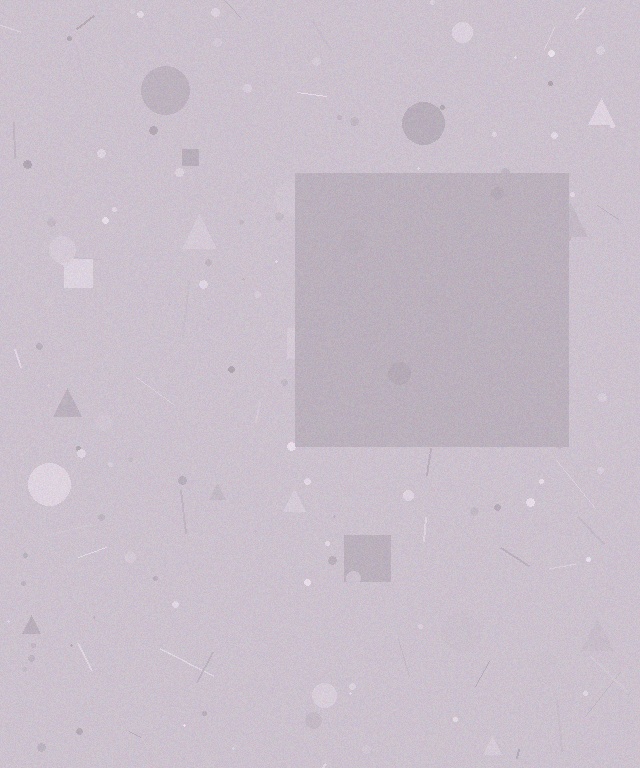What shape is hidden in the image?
A square is hidden in the image.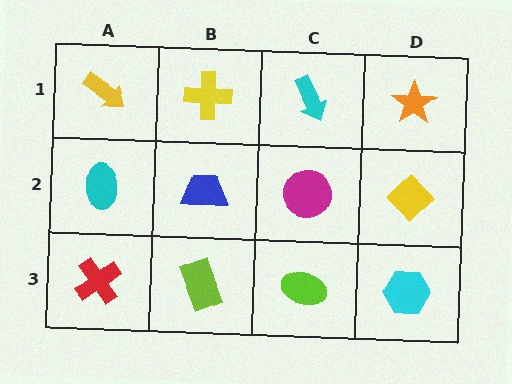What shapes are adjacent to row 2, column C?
A cyan arrow (row 1, column C), a lime ellipse (row 3, column C), a blue trapezoid (row 2, column B), a yellow diamond (row 2, column D).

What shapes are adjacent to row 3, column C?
A magenta circle (row 2, column C), a lime rectangle (row 3, column B), a cyan hexagon (row 3, column D).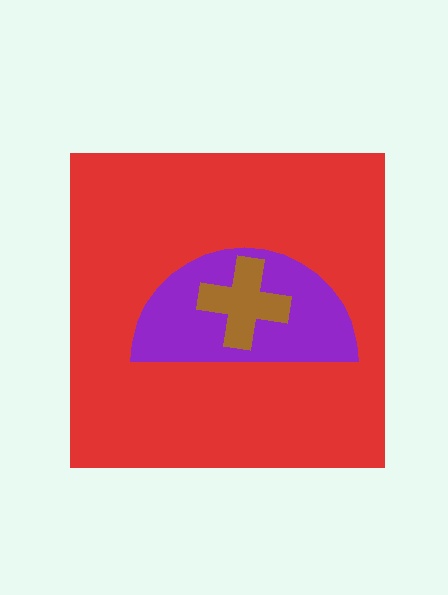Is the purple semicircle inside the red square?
Yes.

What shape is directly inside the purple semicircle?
The brown cross.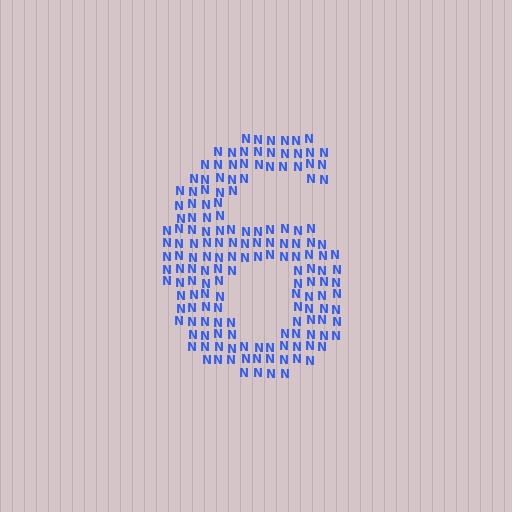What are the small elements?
The small elements are letter N's.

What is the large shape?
The large shape is the digit 6.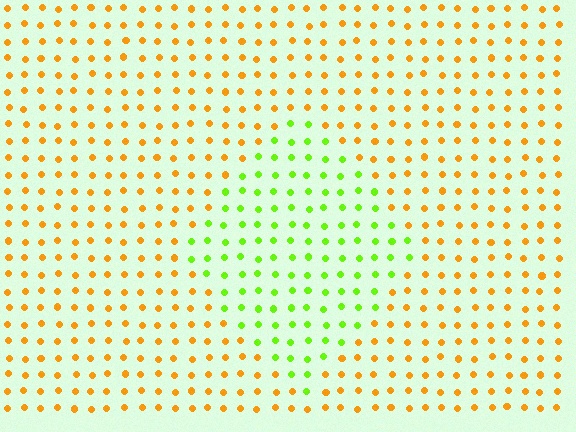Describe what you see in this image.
The image is filled with small orange elements in a uniform arrangement. A diamond-shaped region is visible where the elements are tinted to a slightly different hue, forming a subtle color boundary.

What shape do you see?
I see a diamond.